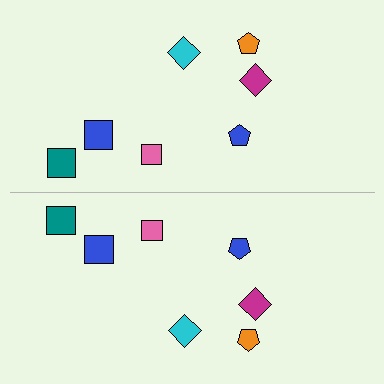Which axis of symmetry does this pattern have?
The pattern has a horizontal axis of symmetry running through the center of the image.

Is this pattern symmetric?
Yes, this pattern has bilateral (reflection) symmetry.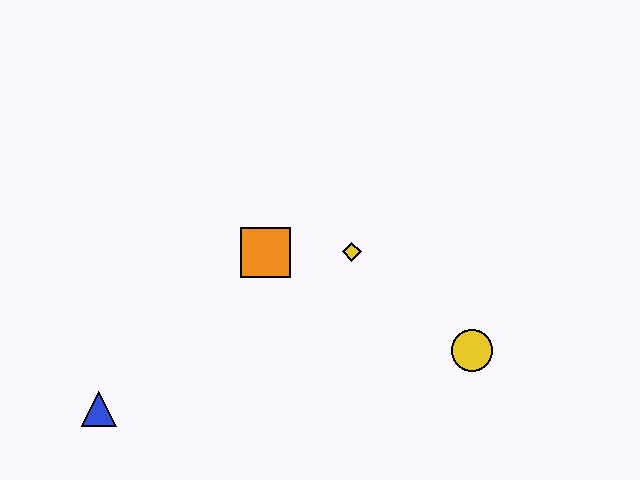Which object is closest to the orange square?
The yellow diamond is closest to the orange square.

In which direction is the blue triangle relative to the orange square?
The blue triangle is to the left of the orange square.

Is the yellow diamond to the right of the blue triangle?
Yes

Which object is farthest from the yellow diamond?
The blue triangle is farthest from the yellow diamond.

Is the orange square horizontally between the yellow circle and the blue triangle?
Yes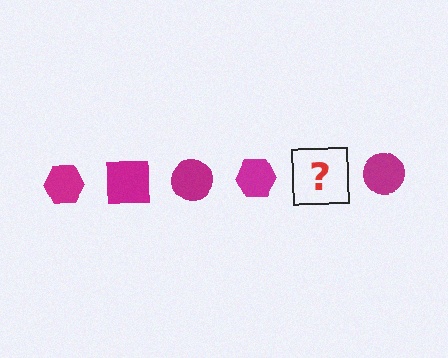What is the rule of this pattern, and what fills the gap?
The rule is that the pattern cycles through hexagon, square, circle shapes in magenta. The gap should be filled with a magenta square.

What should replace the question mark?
The question mark should be replaced with a magenta square.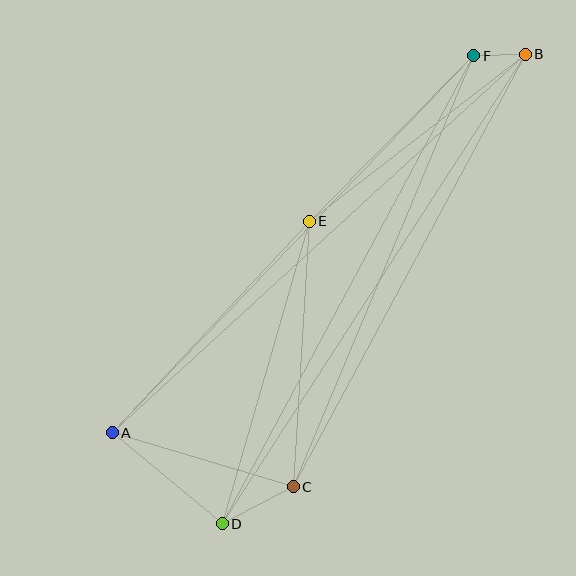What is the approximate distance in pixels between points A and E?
The distance between A and E is approximately 289 pixels.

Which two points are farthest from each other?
Points A and B are farthest from each other.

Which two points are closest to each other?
Points B and F are closest to each other.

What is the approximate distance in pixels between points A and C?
The distance between A and C is approximately 189 pixels.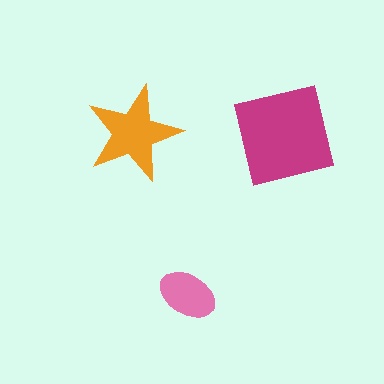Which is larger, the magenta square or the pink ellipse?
The magenta square.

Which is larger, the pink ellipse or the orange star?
The orange star.